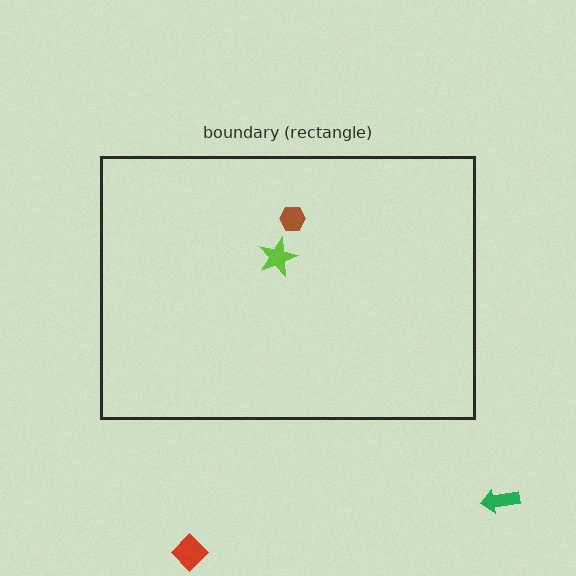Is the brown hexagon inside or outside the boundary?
Inside.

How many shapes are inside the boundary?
2 inside, 2 outside.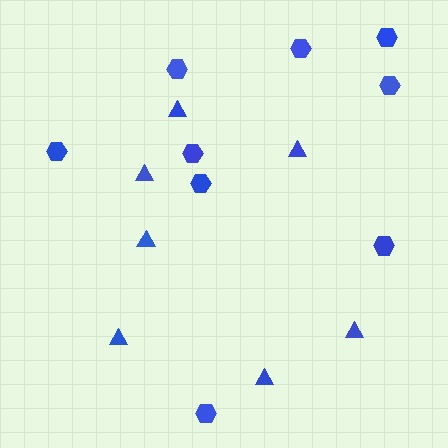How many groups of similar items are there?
There are 2 groups: one group of hexagons (9) and one group of triangles (7).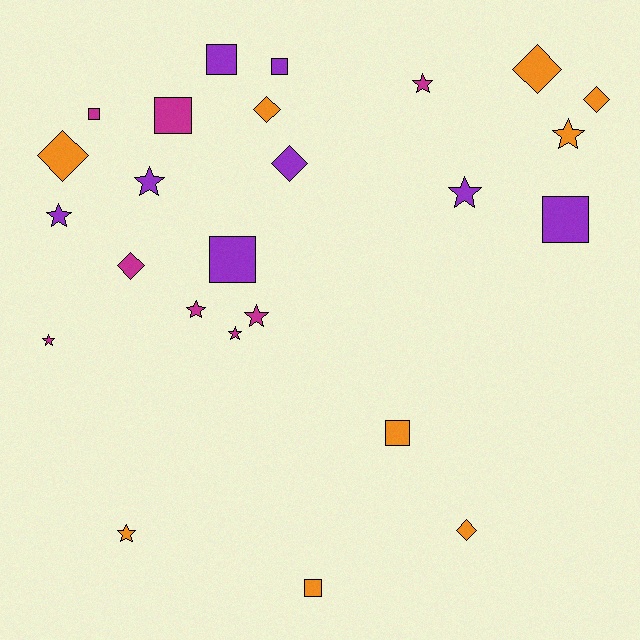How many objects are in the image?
There are 25 objects.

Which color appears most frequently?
Orange, with 9 objects.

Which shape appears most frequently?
Star, with 10 objects.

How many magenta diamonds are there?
There is 1 magenta diamond.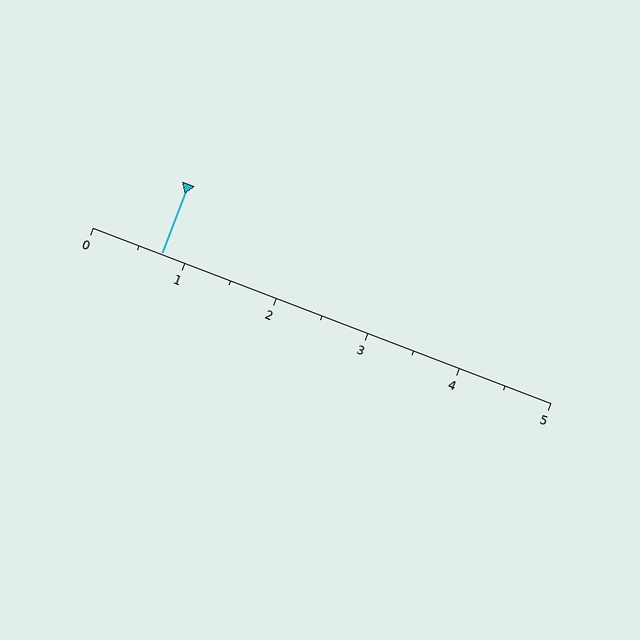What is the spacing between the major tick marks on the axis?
The major ticks are spaced 1 apart.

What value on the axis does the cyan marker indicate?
The marker indicates approximately 0.8.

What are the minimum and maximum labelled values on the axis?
The axis runs from 0 to 5.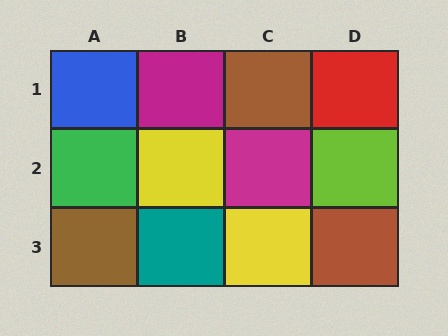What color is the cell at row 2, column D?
Lime.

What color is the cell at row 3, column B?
Teal.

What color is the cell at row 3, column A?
Brown.